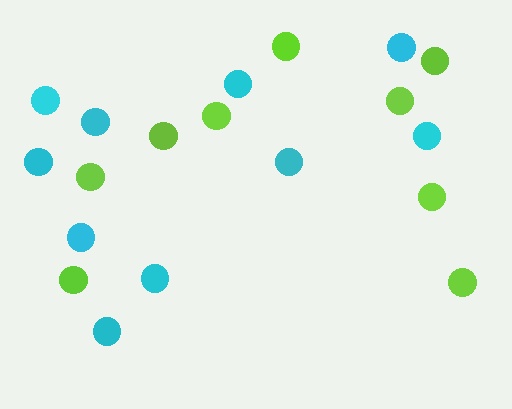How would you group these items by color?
There are 2 groups: one group of lime circles (9) and one group of cyan circles (10).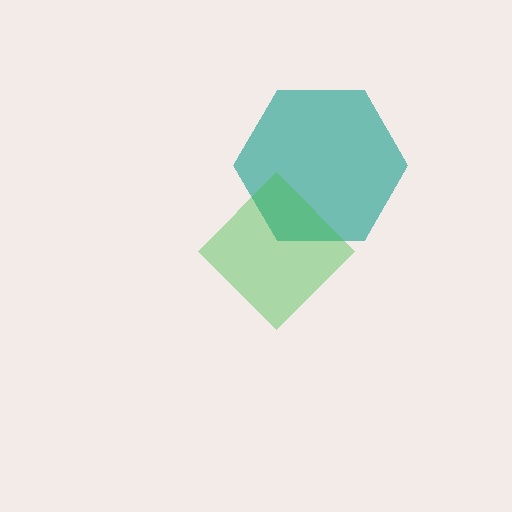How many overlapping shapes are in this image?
There are 2 overlapping shapes in the image.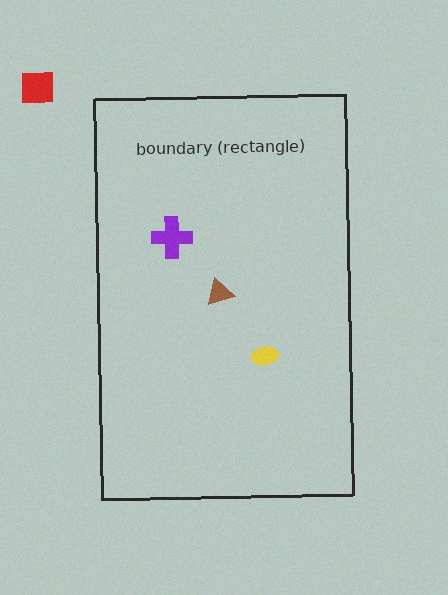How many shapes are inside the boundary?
3 inside, 1 outside.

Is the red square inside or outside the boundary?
Outside.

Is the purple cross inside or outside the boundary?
Inside.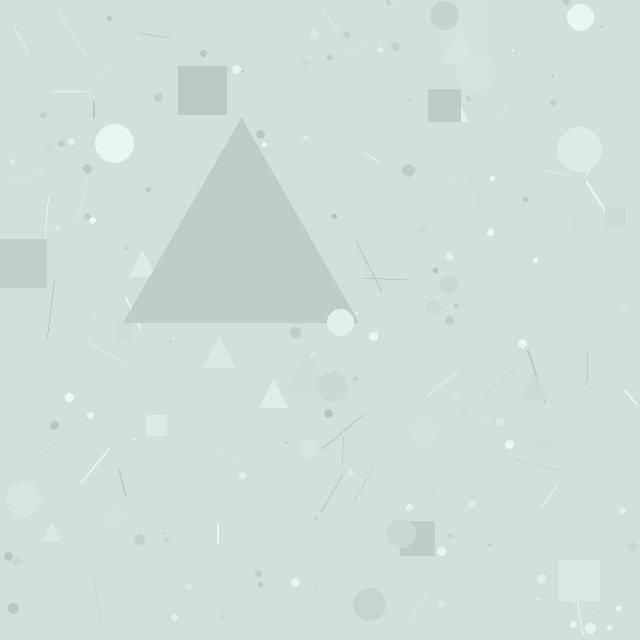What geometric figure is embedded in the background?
A triangle is embedded in the background.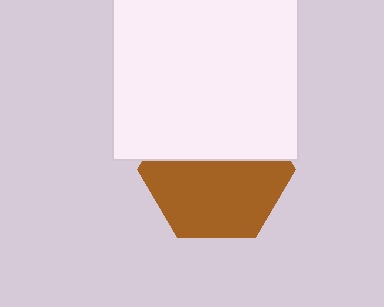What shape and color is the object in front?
The object in front is a white rectangle.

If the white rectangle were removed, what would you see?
You would see the complete brown hexagon.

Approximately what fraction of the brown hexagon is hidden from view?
Roughly 42% of the brown hexagon is hidden behind the white rectangle.